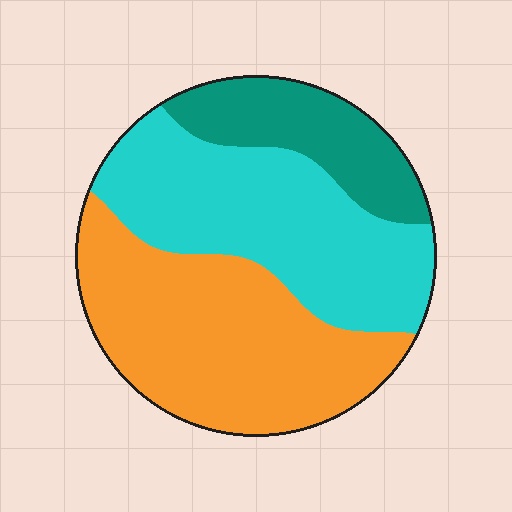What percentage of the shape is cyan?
Cyan takes up between a quarter and a half of the shape.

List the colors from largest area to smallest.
From largest to smallest: orange, cyan, teal.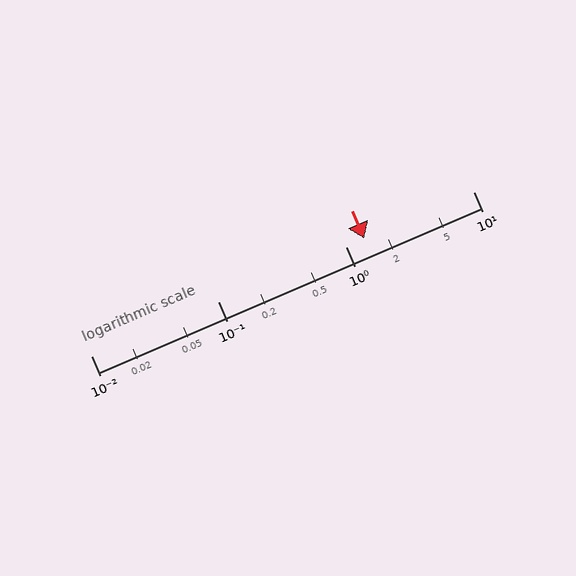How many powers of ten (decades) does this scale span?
The scale spans 3 decades, from 0.01 to 10.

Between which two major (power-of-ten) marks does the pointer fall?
The pointer is between 1 and 10.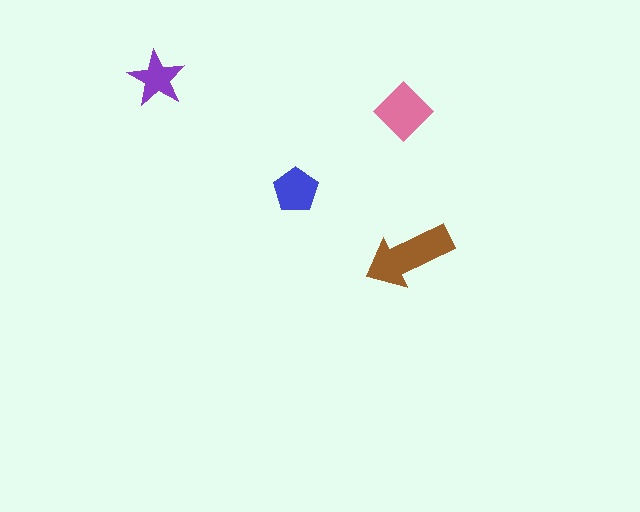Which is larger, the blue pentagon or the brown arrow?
The brown arrow.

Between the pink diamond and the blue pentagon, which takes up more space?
The pink diamond.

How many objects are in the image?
There are 4 objects in the image.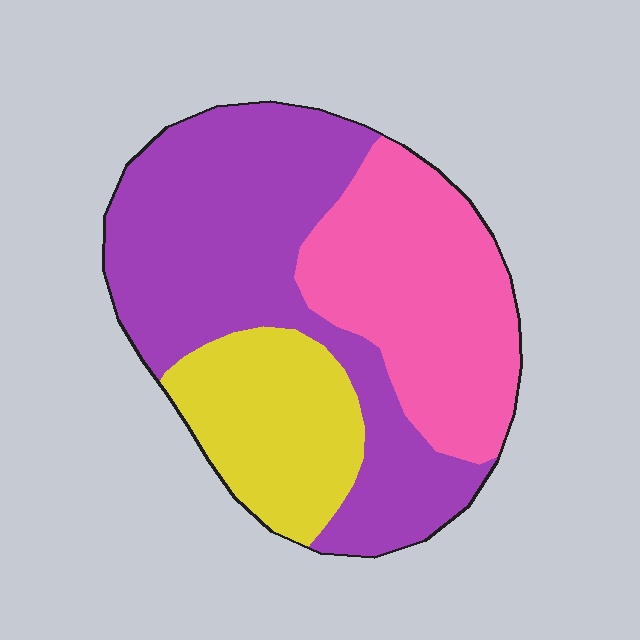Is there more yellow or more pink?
Pink.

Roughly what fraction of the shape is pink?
Pink takes up between a quarter and a half of the shape.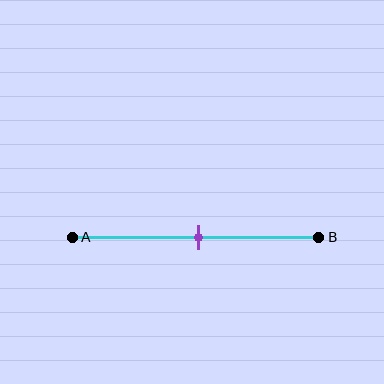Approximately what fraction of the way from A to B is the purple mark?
The purple mark is approximately 50% of the way from A to B.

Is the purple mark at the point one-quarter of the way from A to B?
No, the mark is at about 50% from A, not at the 25% one-quarter point.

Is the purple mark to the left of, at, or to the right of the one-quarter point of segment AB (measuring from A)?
The purple mark is to the right of the one-quarter point of segment AB.